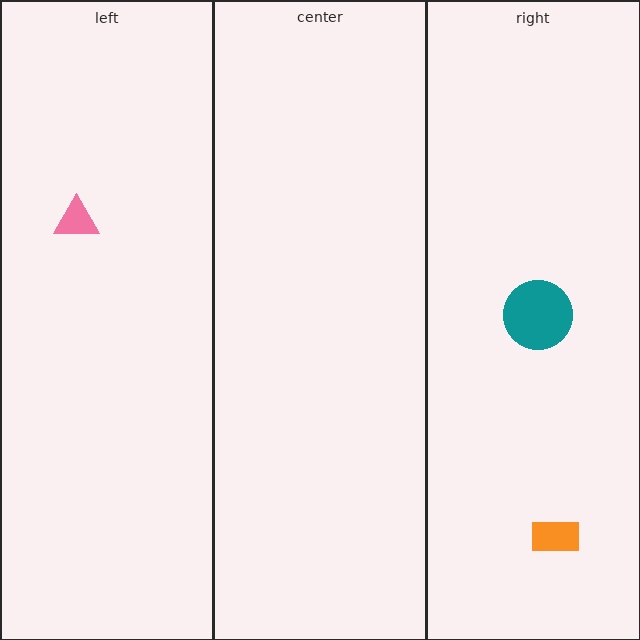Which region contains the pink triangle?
The left region.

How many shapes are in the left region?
1.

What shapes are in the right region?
The orange rectangle, the teal circle.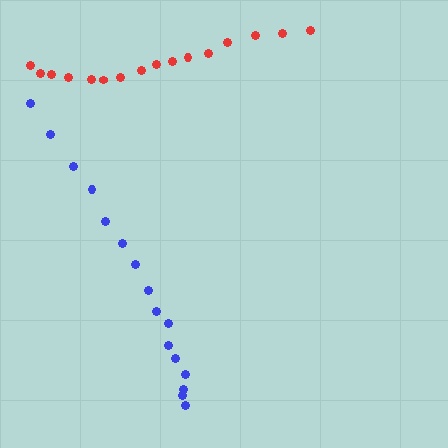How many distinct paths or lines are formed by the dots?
There are 2 distinct paths.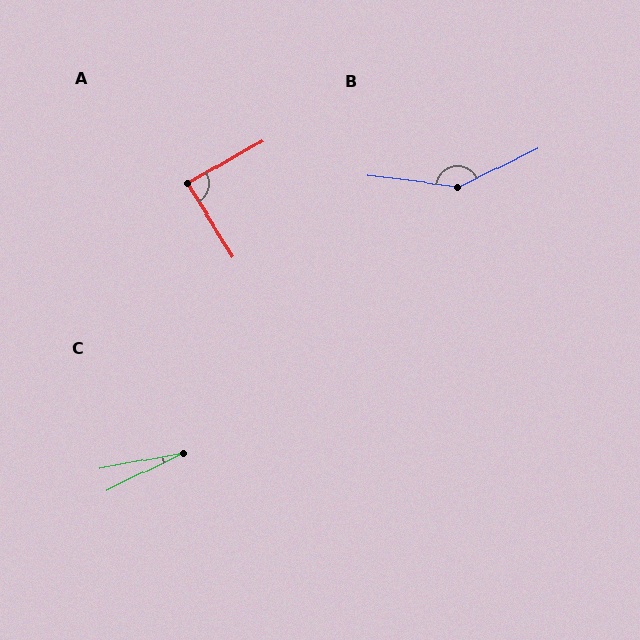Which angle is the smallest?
C, at approximately 15 degrees.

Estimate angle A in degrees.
Approximately 87 degrees.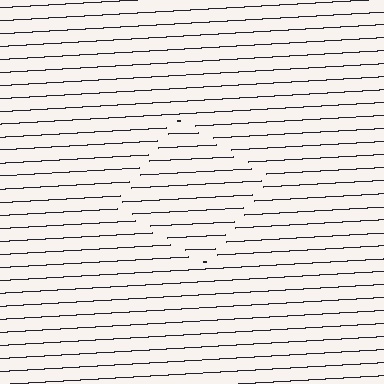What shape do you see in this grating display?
An illusory square. The interior of the shape contains the same grating, shifted by half a period — the contour is defined by the phase discontinuity where line-ends from the inner and outer gratings abut.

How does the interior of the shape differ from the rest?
The interior of the shape contains the same grating, shifted by half a period — the contour is defined by the phase discontinuity where line-ends from the inner and outer gratings abut.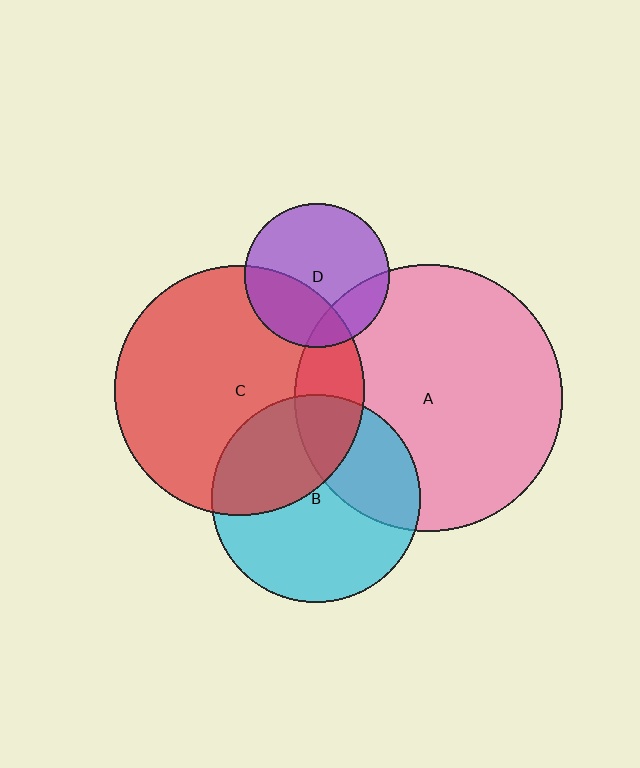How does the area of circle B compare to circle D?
Approximately 2.1 times.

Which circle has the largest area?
Circle A (pink).